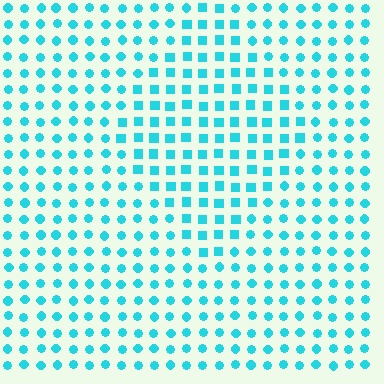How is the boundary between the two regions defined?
The boundary is defined by a change in element shape: squares inside vs. circles outside. All elements share the same color and spacing.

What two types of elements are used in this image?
The image uses squares inside the diamond region and circles outside it.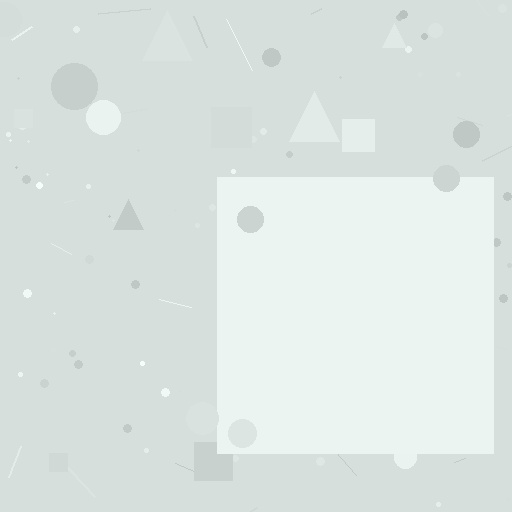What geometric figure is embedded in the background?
A square is embedded in the background.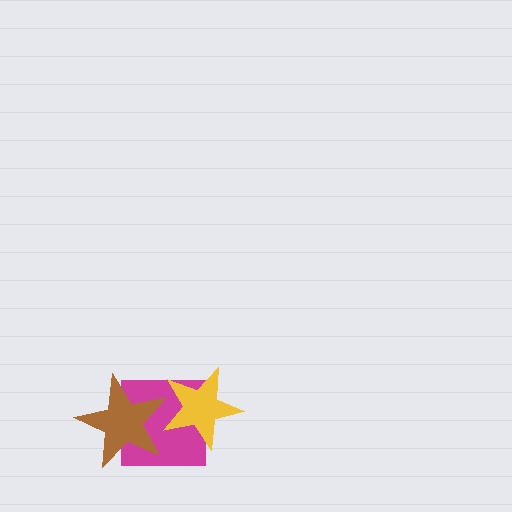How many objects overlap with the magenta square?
2 objects overlap with the magenta square.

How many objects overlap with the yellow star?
2 objects overlap with the yellow star.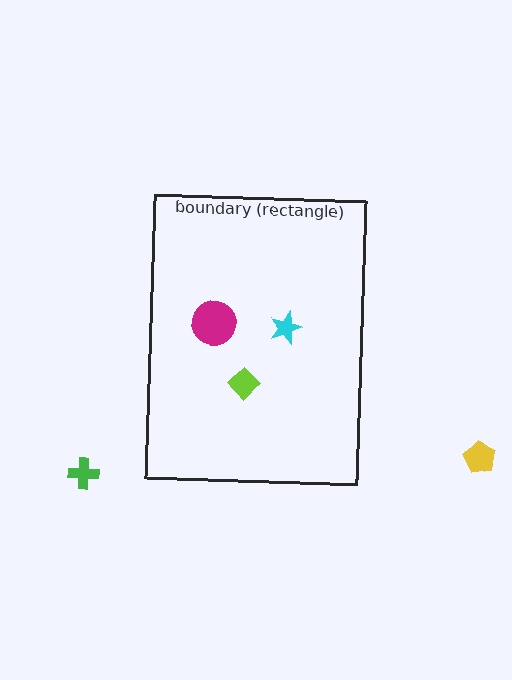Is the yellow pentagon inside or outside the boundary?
Outside.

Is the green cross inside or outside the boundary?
Outside.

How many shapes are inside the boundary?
3 inside, 2 outside.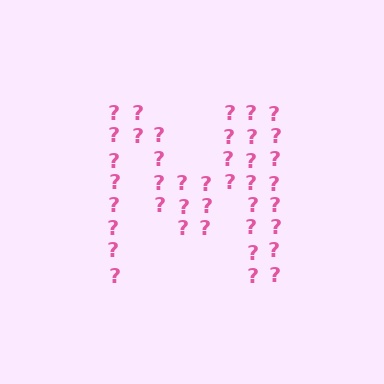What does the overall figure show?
The overall figure shows the letter M.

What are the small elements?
The small elements are question marks.